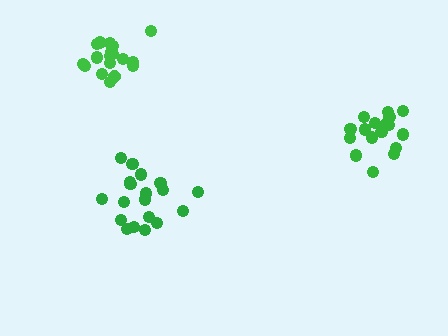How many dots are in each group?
Group 1: 18 dots, Group 2: 19 dots, Group 3: 18 dots (55 total).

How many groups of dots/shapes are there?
There are 3 groups.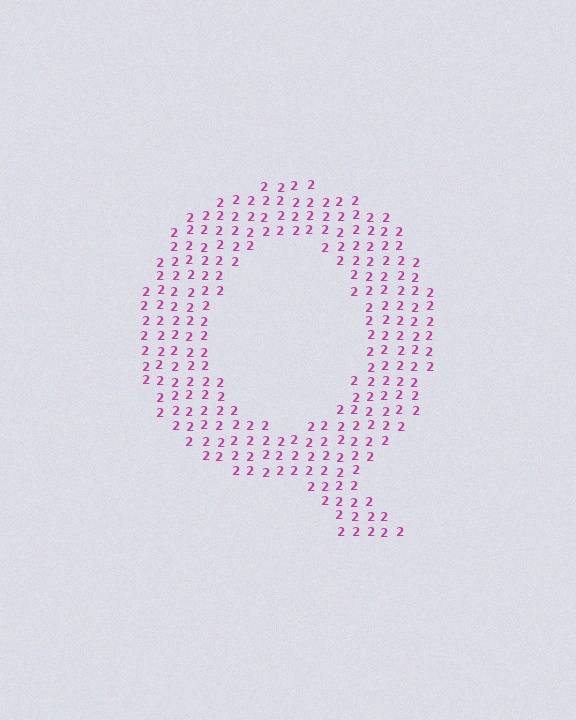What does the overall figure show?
The overall figure shows the letter Q.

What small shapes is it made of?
It is made of small digit 2's.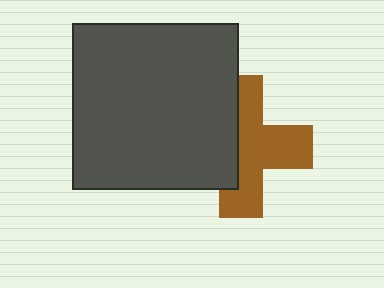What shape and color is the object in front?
The object in front is a dark gray square.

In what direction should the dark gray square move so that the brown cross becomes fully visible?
The dark gray square should move left. That is the shortest direction to clear the overlap and leave the brown cross fully visible.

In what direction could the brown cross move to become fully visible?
The brown cross could move right. That would shift it out from behind the dark gray square entirely.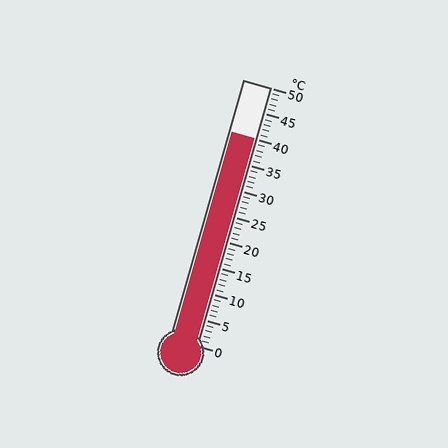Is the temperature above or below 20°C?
The temperature is above 20°C.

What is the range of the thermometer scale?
The thermometer scale ranges from 0°C to 50°C.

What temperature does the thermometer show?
The thermometer shows approximately 40°C.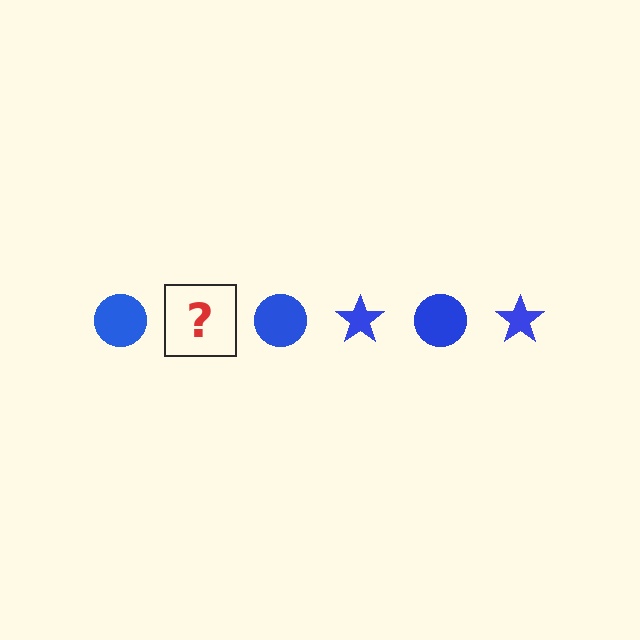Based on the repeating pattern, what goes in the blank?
The blank should be a blue star.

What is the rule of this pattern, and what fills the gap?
The rule is that the pattern cycles through circle, star shapes in blue. The gap should be filled with a blue star.